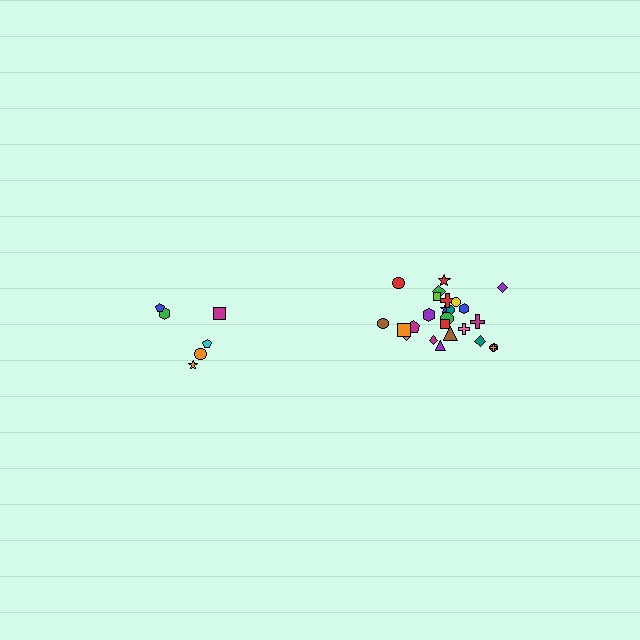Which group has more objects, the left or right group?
The right group.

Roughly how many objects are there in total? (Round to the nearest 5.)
Roughly 30 objects in total.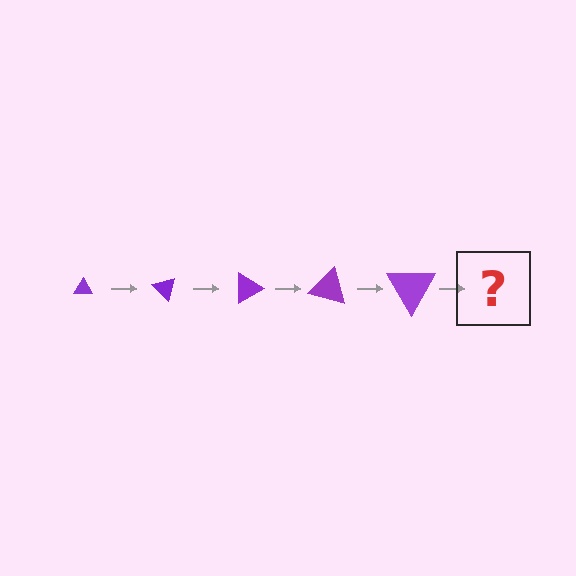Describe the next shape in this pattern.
It should be a triangle, larger than the previous one and rotated 225 degrees from the start.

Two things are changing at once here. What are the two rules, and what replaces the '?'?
The two rules are that the triangle grows larger each step and it rotates 45 degrees each step. The '?' should be a triangle, larger than the previous one and rotated 225 degrees from the start.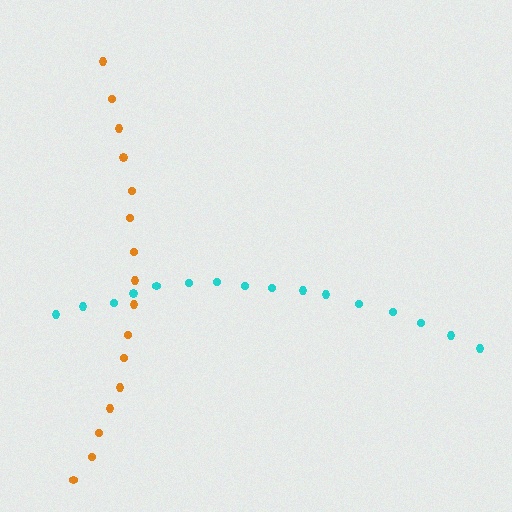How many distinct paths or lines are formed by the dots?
There are 2 distinct paths.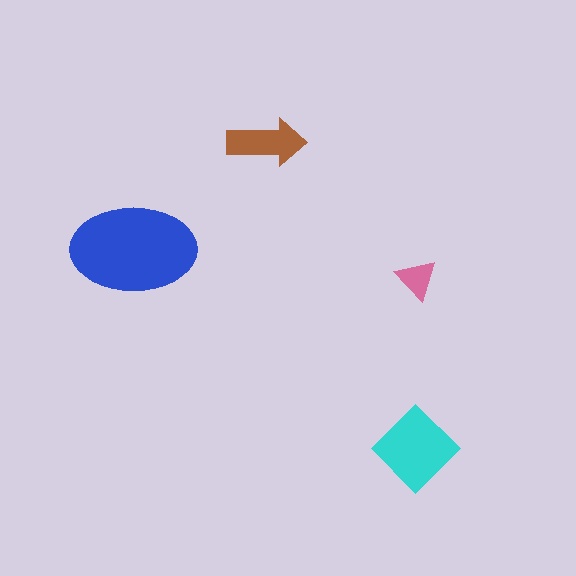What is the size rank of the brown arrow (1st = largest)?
3rd.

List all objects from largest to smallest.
The blue ellipse, the cyan diamond, the brown arrow, the pink triangle.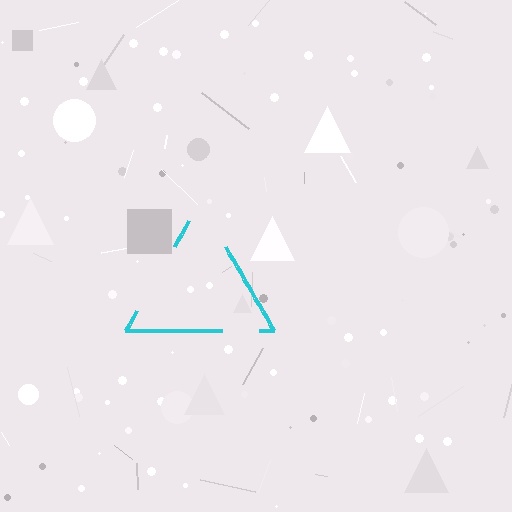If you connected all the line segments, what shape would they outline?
They would outline a triangle.